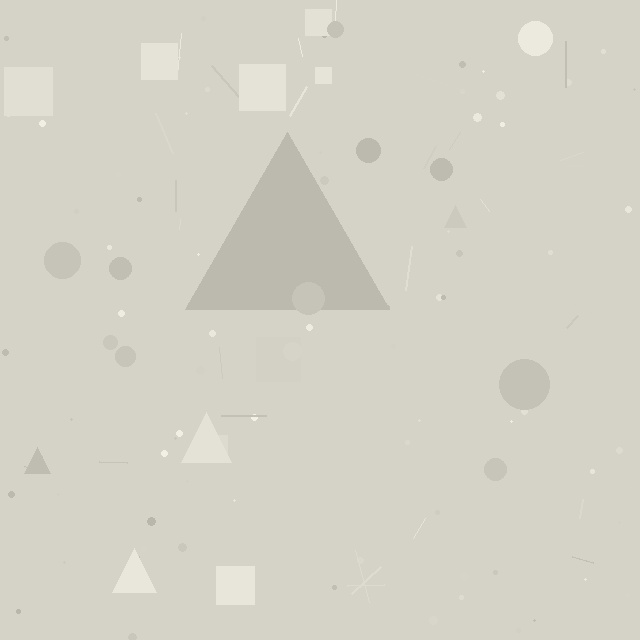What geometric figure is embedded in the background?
A triangle is embedded in the background.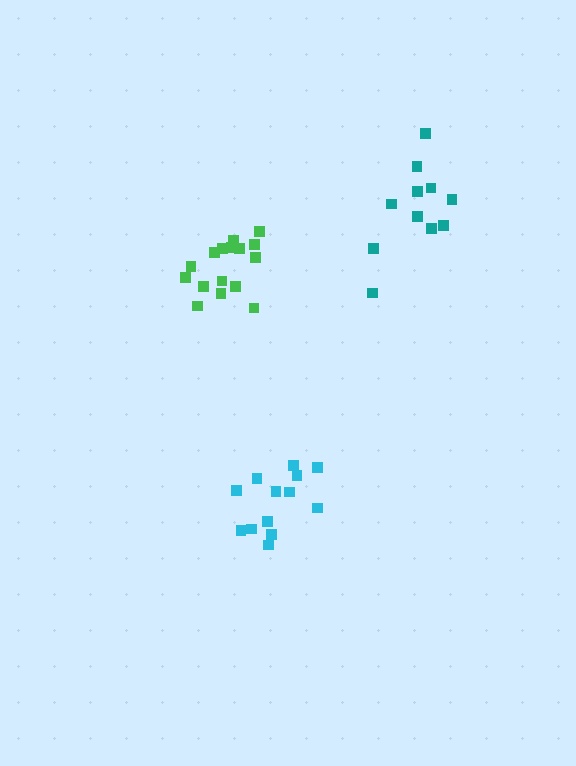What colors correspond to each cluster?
The clusters are colored: green, cyan, teal.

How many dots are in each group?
Group 1: 16 dots, Group 2: 13 dots, Group 3: 11 dots (40 total).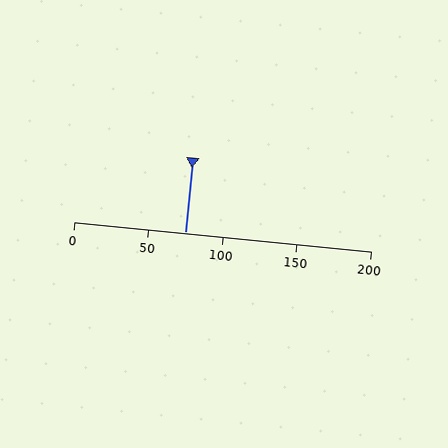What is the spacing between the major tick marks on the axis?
The major ticks are spaced 50 apart.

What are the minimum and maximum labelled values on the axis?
The axis runs from 0 to 200.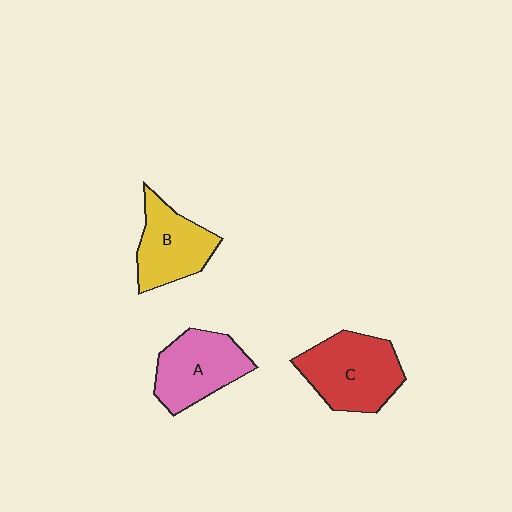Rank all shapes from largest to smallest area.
From largest to smallest: C (red), A (pink), B (yellow).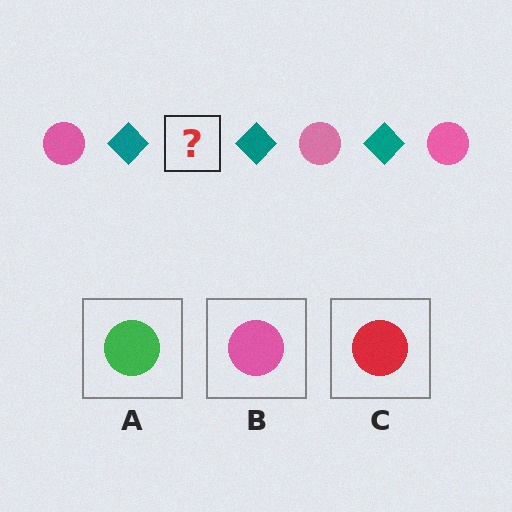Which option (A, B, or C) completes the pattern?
B.